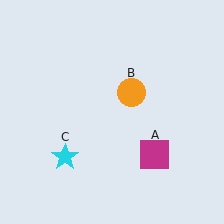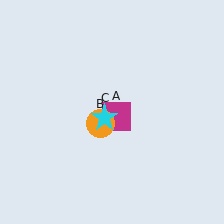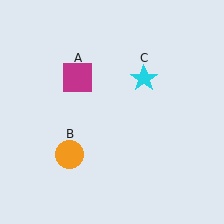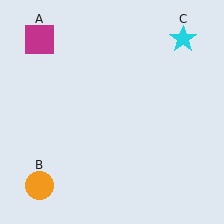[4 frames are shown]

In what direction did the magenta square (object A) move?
The magenta square (object A) moved up and to the left.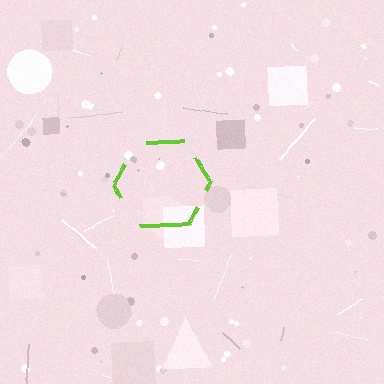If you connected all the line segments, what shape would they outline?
They would outline a hexagon.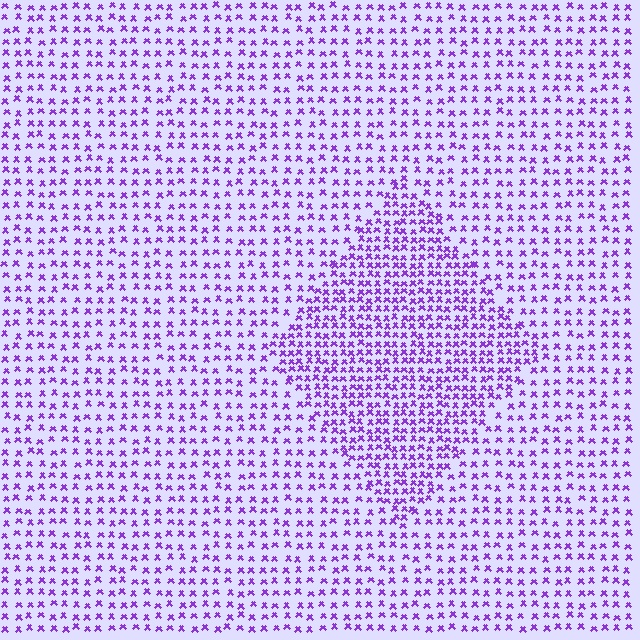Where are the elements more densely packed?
The elements are more densely packed inside the diamond boundary.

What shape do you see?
I see a diamond.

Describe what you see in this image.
The image contains small purple elements arranged at two different densities. A diamond-shaped region is visible where the elements are more densely packed than the surrounding area.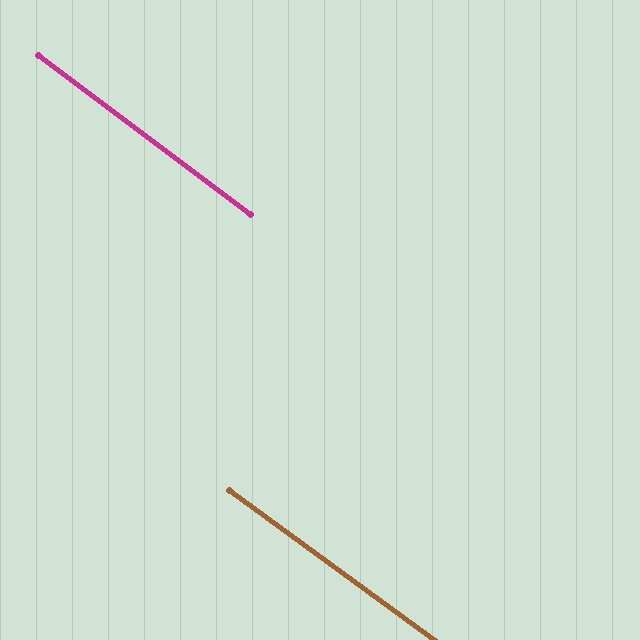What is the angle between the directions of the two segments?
Approximately 1 degree.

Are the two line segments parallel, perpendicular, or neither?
Parallel — their directions differ by only 0.7°.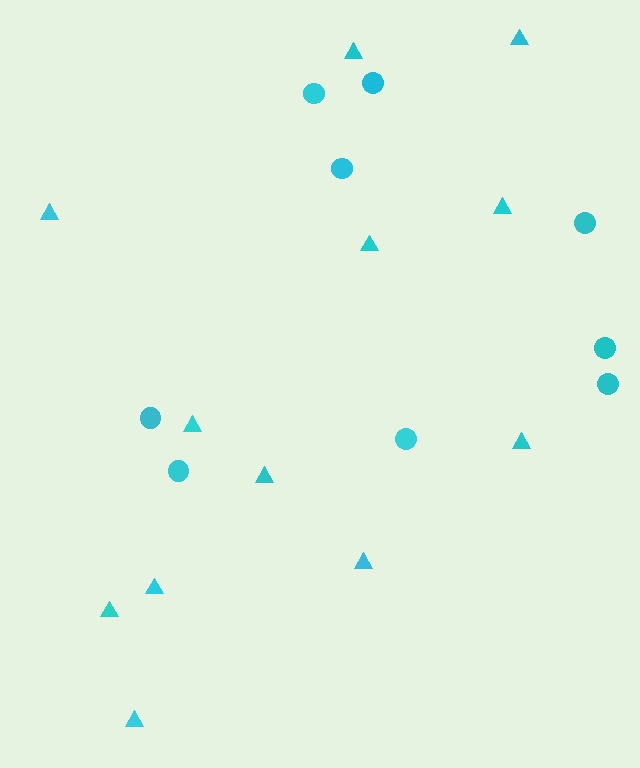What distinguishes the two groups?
There are 2 groups: one group of triangles (12) and one group of circles (9).